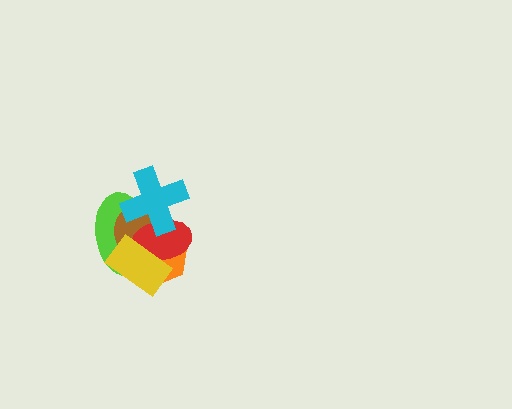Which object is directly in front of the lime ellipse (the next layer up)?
The orange hexagon is directly in front of the lime ellipse.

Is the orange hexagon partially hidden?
Yes, it is partially covered by another shape.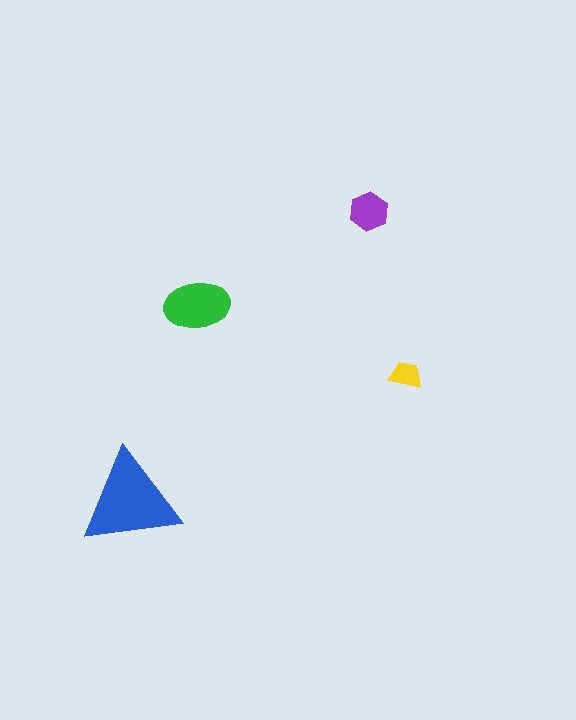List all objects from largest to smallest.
The blue triangle, the green ellipse, the purple hexagon, the yellow trapezoid.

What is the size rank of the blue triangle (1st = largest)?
1st.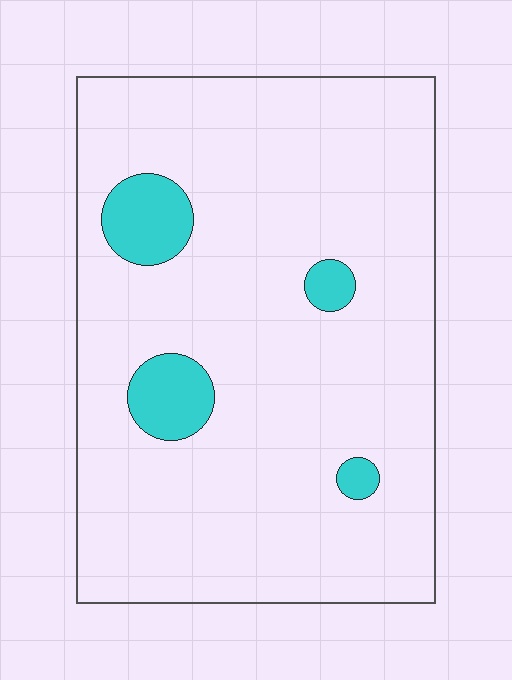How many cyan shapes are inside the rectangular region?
4.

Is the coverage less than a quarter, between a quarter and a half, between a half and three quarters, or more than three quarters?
Less than a quarter.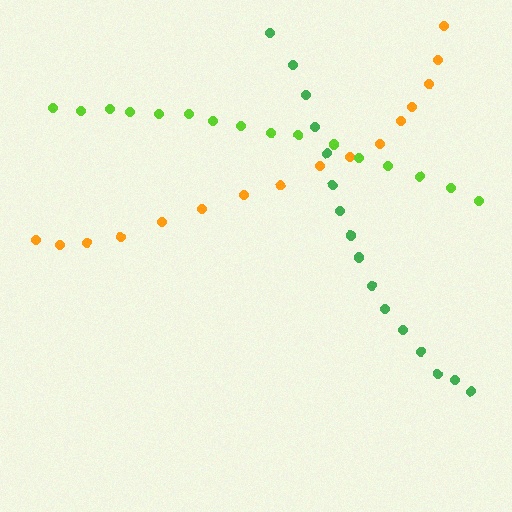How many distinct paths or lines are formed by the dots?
There are 3 distinct paths.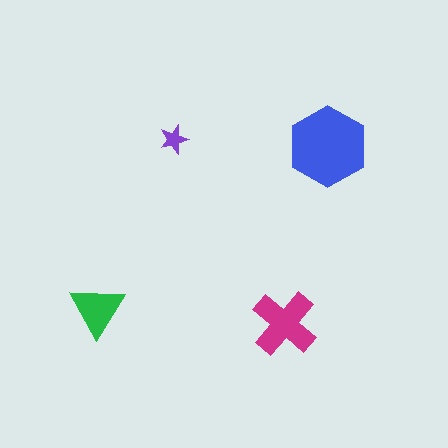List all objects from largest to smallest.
The blue hexagon, the magenta cross, the green triangle, the purple star.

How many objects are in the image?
There are 4 objects in the image.